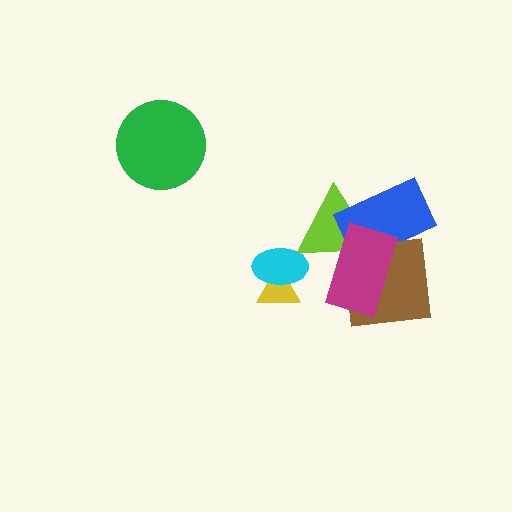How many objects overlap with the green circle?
0 objects overlap with the green circle.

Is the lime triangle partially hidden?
Yes, it is partially covered by another shape.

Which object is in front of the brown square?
The magenta rectangle is in front of the brown square.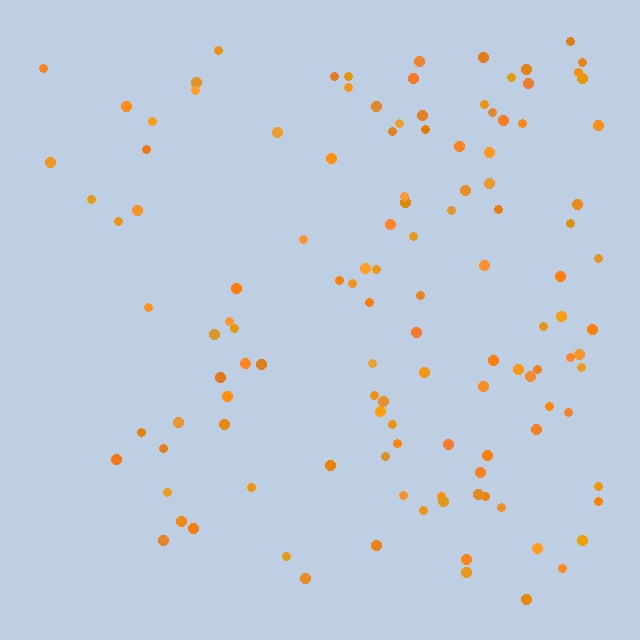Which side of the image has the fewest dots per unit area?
The left.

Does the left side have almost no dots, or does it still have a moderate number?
Still a moderate number, just noticeably fewer than the right.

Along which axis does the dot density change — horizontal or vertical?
Horizontal.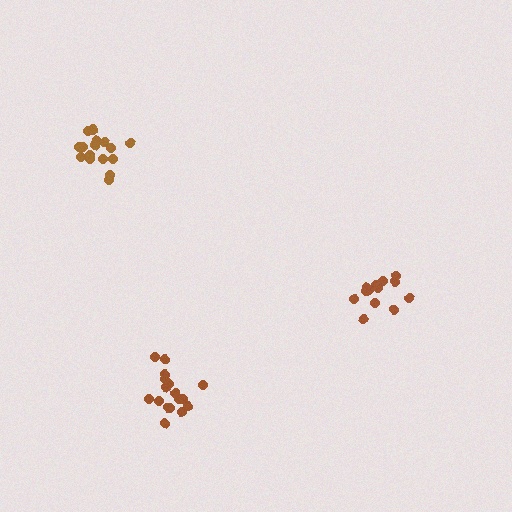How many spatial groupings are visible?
There are 3 spatial groupings.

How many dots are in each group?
Group 1: 13 dots, Group 2: 16 dots, Group 3: 17 dots (46 total).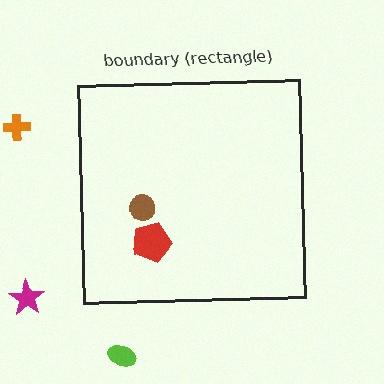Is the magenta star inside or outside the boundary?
Outside.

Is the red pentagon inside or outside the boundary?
Inside.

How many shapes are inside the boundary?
2 inside, 3 outside.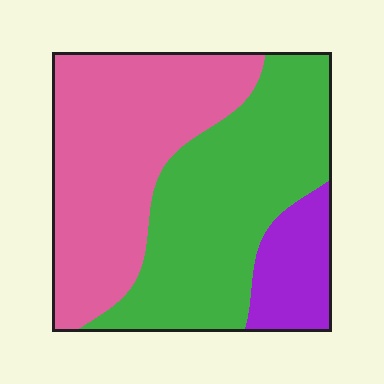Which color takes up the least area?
Purple, at roughly 15%.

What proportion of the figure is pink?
Pink takes up about two fifths (2/5) of the figure.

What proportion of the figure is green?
Green takes up between a quarter and a half of the figure.